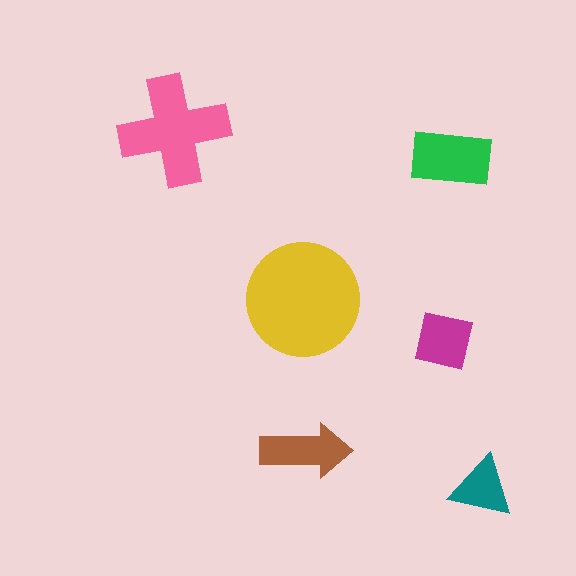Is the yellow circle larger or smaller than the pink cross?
Larger.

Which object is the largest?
The yellow circle.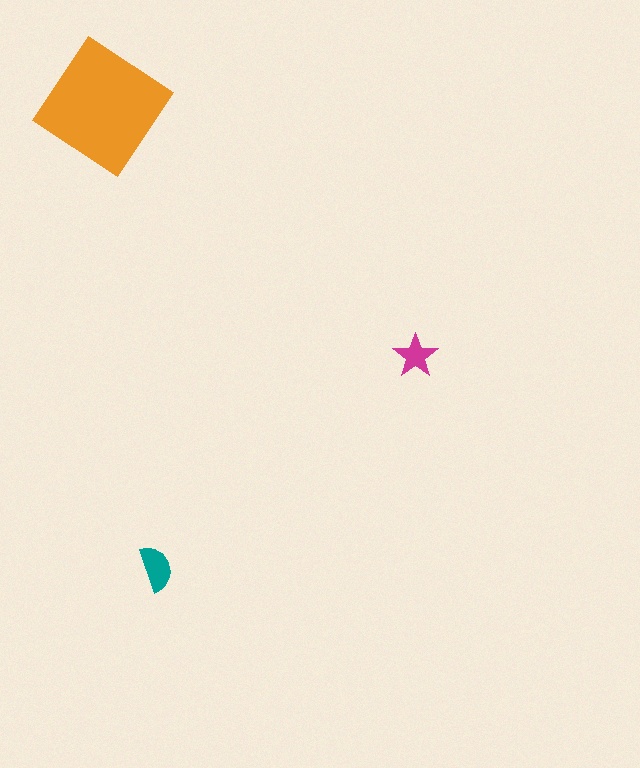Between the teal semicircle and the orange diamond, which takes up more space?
The orange diamond.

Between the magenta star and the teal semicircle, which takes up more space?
The teal semicircle.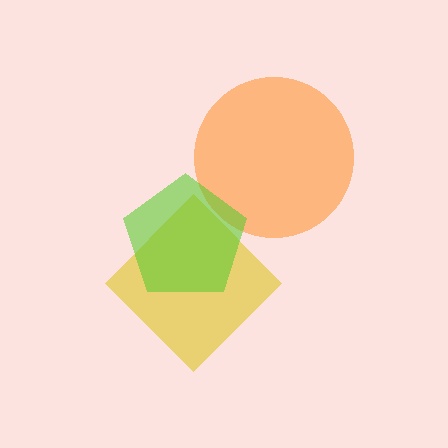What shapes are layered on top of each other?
The layered shapes are: an orange circle, a yellow diamond, a lime pentagon.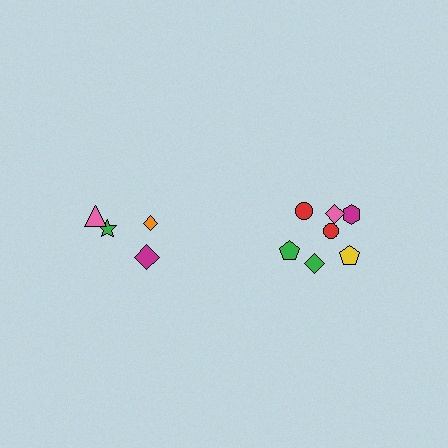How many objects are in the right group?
There are 7 objects.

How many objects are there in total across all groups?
There are 11 objects.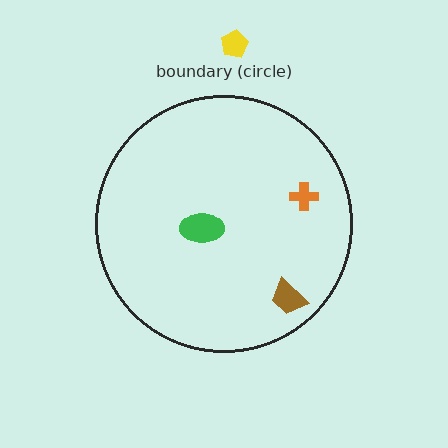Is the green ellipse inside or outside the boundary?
Inside.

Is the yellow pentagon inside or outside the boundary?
Outside.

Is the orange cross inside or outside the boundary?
Inside.